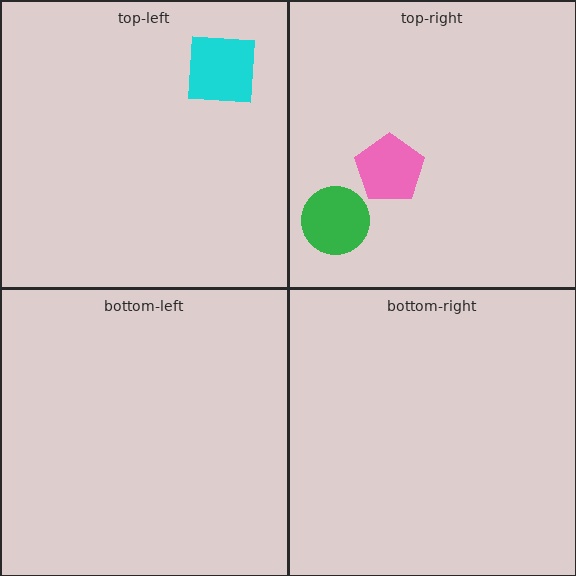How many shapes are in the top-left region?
1.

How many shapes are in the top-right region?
2.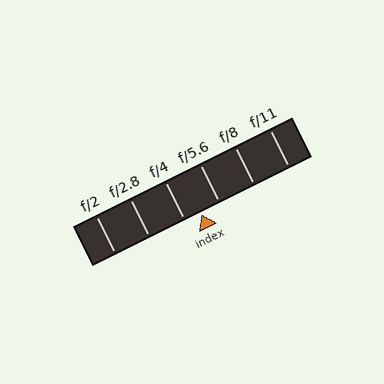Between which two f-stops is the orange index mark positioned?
The index mark is between f/4 and f/5.6.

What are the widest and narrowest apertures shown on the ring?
The widest aperture shown is f/2 and the narrowest is f/11.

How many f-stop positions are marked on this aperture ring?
There are 6 f-stop positions marked.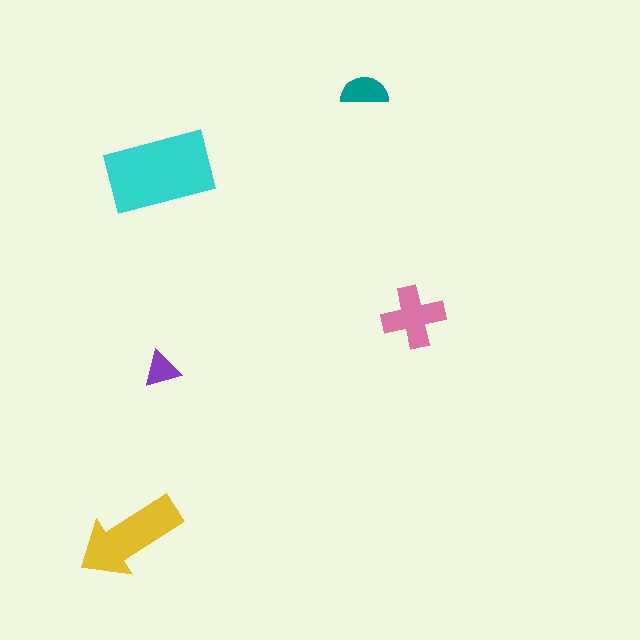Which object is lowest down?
The yellow arrow is bottommost.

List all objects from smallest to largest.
The purple triangle, the teal semicircle, the pink cross, the yellow arrow, the cyan rectangle.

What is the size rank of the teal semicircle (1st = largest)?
4th.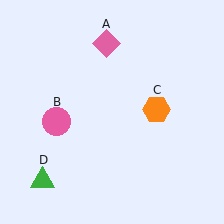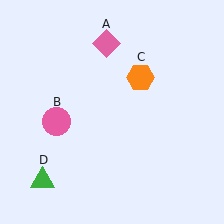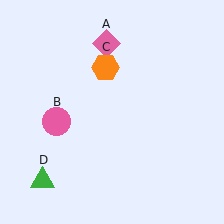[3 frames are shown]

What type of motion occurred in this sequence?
The orange hexagon (object C) rotated counterclockwise around the center of the scene.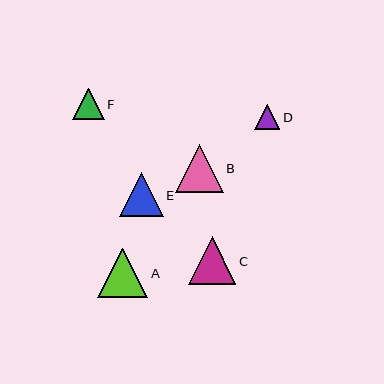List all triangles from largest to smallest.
From largest to smallest: A, B, C, E, F, D.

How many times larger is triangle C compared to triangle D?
Triangle C is approximately 1.9 times the size of triangle D.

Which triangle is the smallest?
Triangle D is the smallest with a size of approximately 25 pixels.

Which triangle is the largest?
Triangle A is the largest with a size of approximately 50 pixels.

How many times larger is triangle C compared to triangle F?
Triangle C is approximately 1.5 times the size of triangle F.